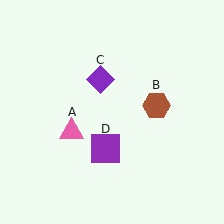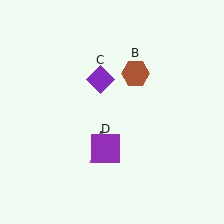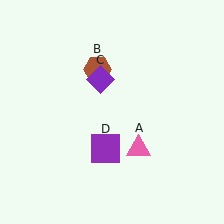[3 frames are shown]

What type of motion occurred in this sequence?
The pink triangle (object A), brown hexagon (object B) rotated counterclockwise around the center of the scene.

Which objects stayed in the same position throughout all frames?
Purple diamond (object C) and purple square (object D) remained stationary.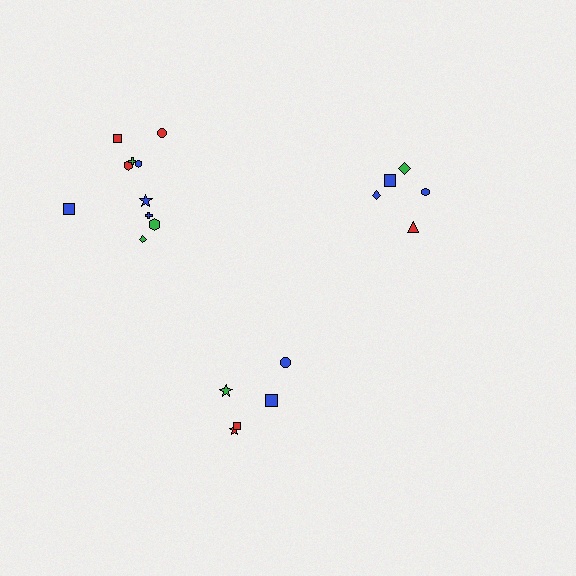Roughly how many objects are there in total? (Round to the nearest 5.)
Roughly 20 objects in total.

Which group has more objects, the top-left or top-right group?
The top-left group.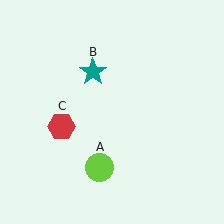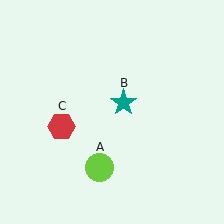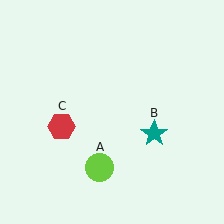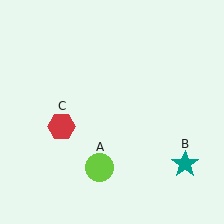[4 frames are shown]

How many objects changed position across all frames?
1 object changed position: teal star (object B).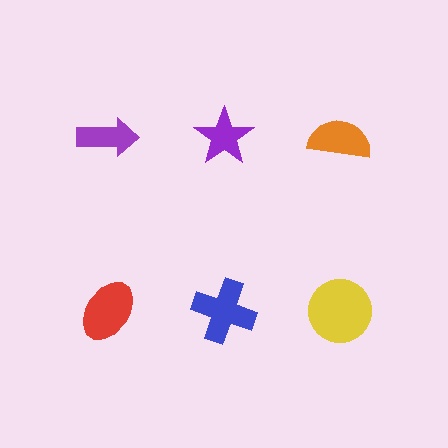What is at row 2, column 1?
A red ellipse.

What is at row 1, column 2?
A purple star.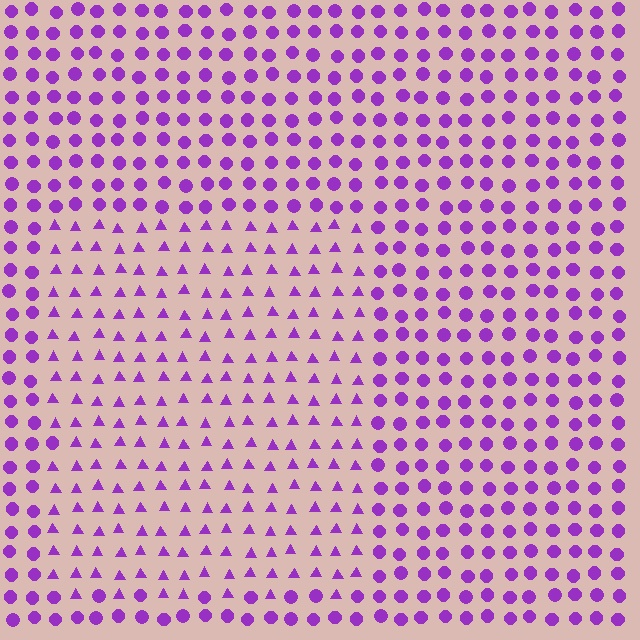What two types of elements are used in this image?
The image uses triangles inside the rectangle region and circles outside it.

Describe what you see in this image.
The image is filled with small purple elements arranged in a uniform grid. A rectangle-shaped region contains triangles, while the surrounding area contains circles. The boundary is defined purely by the change in element shape.